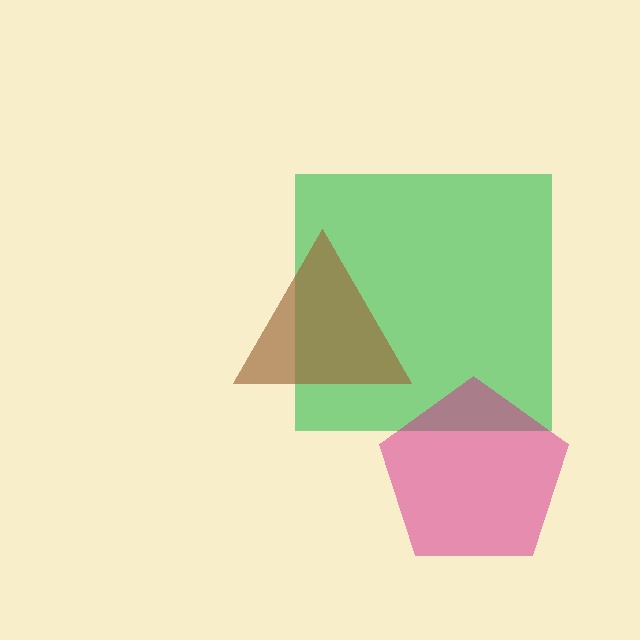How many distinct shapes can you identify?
There are 3 distinct shapes: a green square, a magenta pentagon, a brown triangle.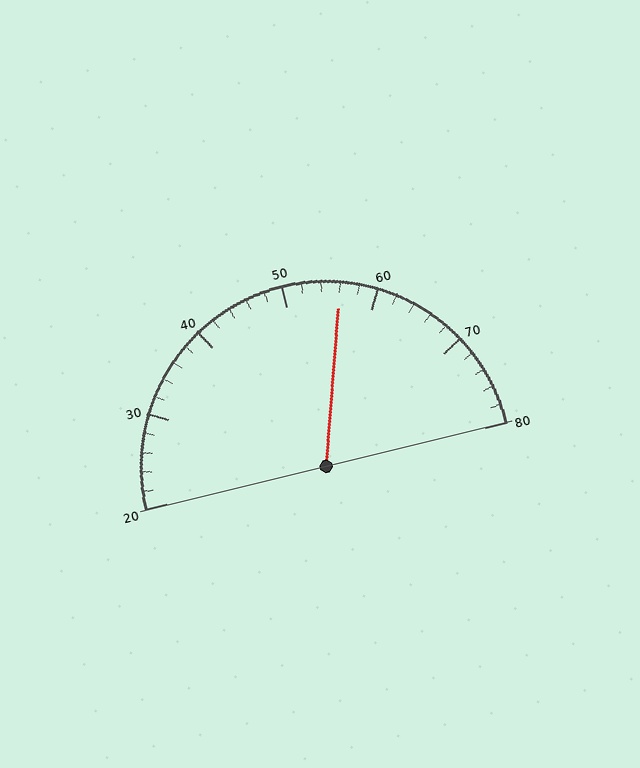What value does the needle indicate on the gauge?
The needle indicates approximately 56.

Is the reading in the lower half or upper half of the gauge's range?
The reading is in the upper half of the range (20 to 80).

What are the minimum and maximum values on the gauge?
The gauge ranges from 20 to 80.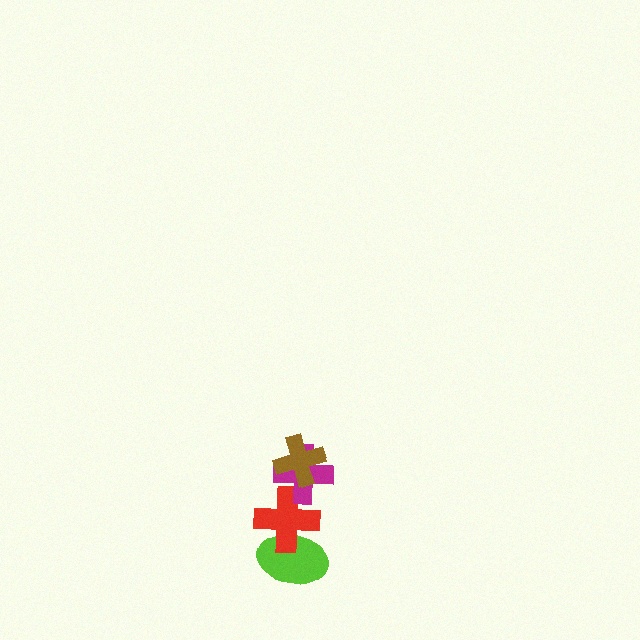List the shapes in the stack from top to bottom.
From top to bottom: the brown cross, the magenta cross, the red cross, the lime ellipse.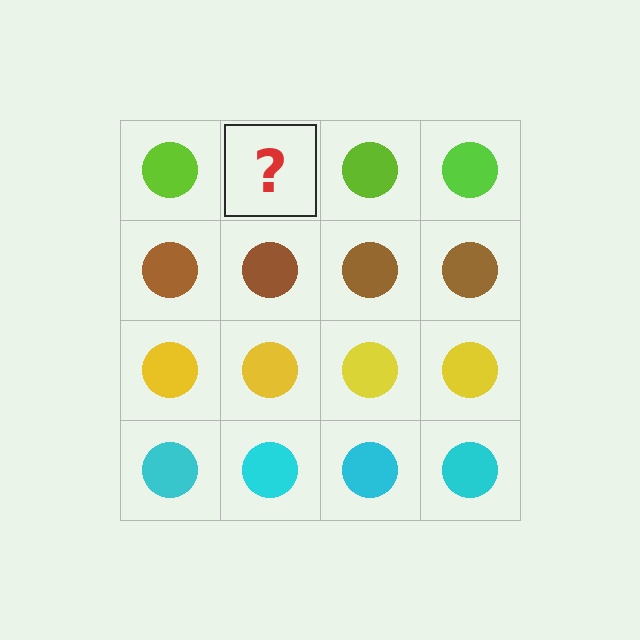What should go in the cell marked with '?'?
The missing cell should contain a lime circle.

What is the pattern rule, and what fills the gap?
The rule is that each row has a consistent color. The gap should be filled with a lime circle.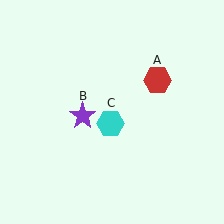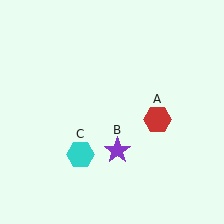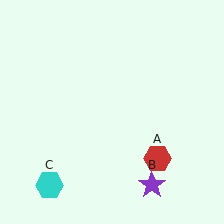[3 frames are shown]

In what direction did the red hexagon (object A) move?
The red hexagon (object A) moved down.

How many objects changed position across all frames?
3 objects changed position: red hexagon (object A), purple star (object B), cyan hexagon (object C).